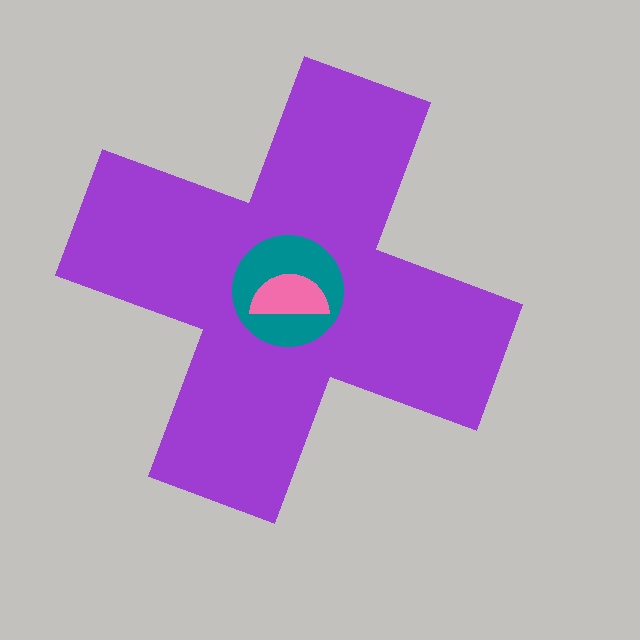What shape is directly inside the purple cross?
The teal circle.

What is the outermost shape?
The purple cross.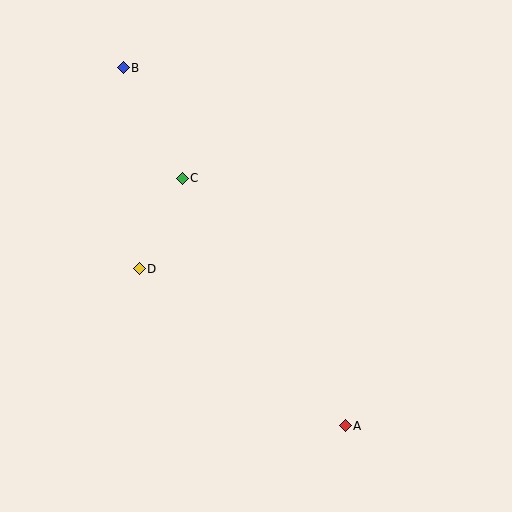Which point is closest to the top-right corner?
Point C is closest to the top-right corner.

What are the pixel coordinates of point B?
Point B is at (123, 68).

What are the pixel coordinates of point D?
Point D is at (139, 269).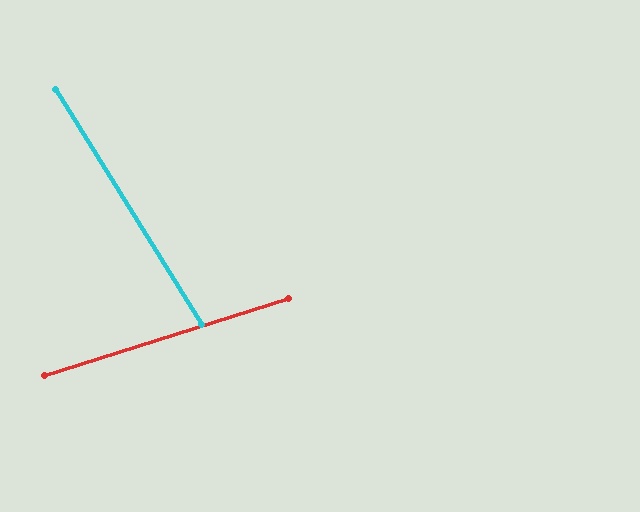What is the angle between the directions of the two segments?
Approximately 76 degrees.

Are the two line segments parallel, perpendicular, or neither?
Neither parallel nor perpendicular — they differ by about 76°.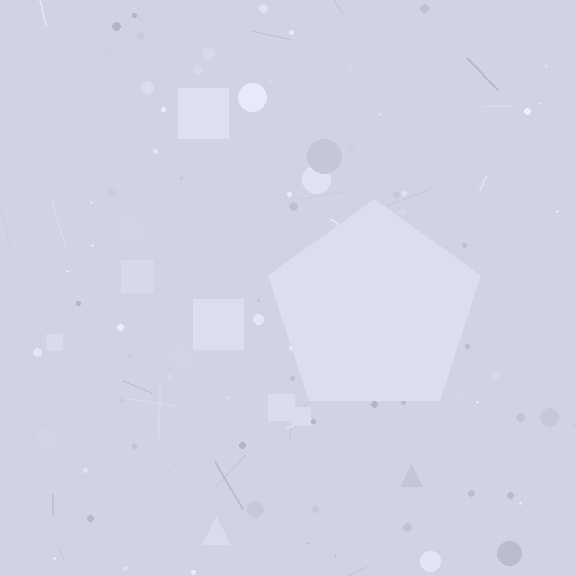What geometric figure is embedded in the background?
A pentagon is embedded in the background.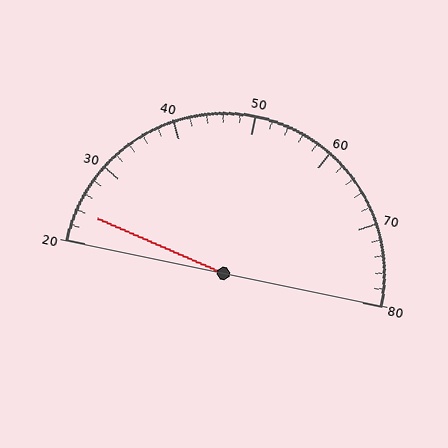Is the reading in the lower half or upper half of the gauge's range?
The reading is in the lower half of the range (20 to 80).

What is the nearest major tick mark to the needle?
The nearest major tick mark is 20.